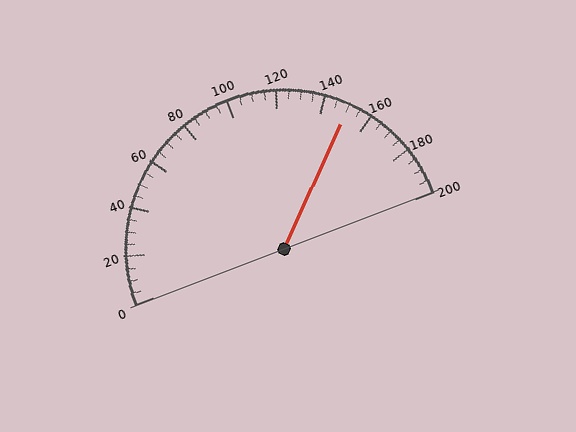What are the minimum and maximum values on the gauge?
The gauge ranges from 0 to 200.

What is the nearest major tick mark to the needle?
The nearest major tick mark is 160.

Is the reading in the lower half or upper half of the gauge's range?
The reading is in the upper half of the range (0 to 200).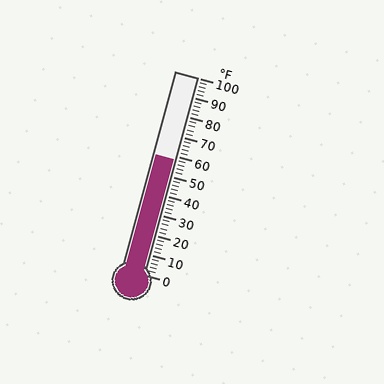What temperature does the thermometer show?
The thermometer shows approximately 58°F.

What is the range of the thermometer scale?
The thermometer scale ranges from 0°F to 100°F.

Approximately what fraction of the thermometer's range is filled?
The thermometer is filled to approximately 60% of its range.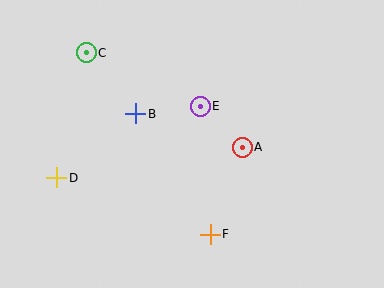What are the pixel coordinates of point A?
Point A is at (242, 147).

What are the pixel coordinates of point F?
Point F is at (210, 234).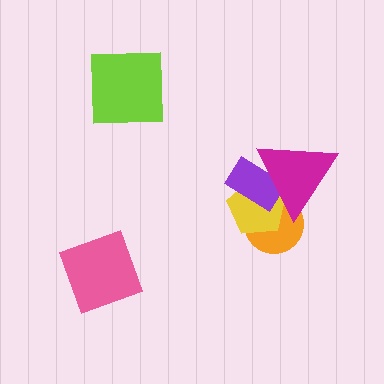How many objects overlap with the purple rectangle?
3 objects overlap with the purple rectangle.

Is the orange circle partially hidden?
Yes, it is partially covered by another shape.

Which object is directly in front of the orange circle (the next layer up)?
The yellow pentagon is directly in front of the orange circle.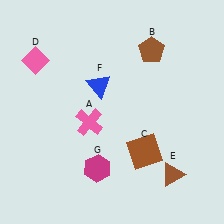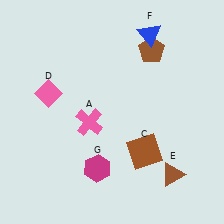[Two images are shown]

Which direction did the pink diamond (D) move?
The pink diamond (D) moved down.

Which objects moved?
The objects that moved are: the pink diamond (D), the blue triangle (F).